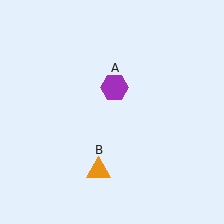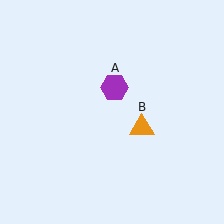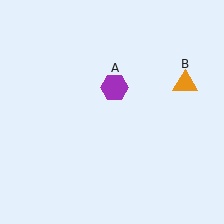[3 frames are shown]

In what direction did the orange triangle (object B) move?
The orange triangle (object B) moved up and to the right.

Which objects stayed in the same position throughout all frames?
Purple hexagon (object A) remained stationary.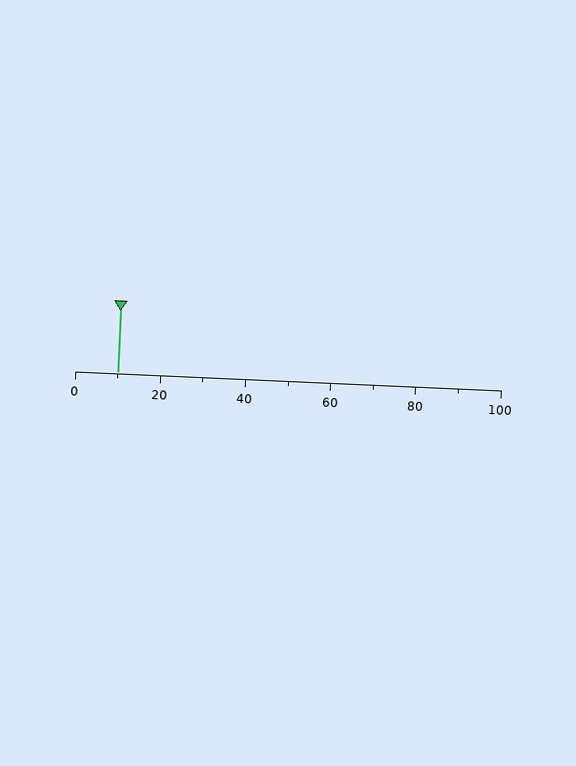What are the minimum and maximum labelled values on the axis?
The axis runs from 0 to 100.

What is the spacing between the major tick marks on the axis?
The major ticks are spaced 20 apart.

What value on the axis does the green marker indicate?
The marker indicates approximately 10.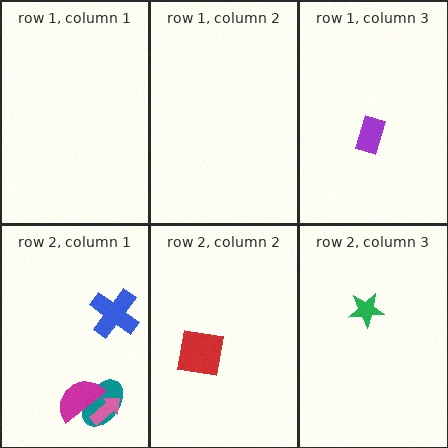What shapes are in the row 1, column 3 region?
The purple rectangle.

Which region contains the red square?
The row 2, column 2 region.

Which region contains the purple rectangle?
The row 1, column 3 region.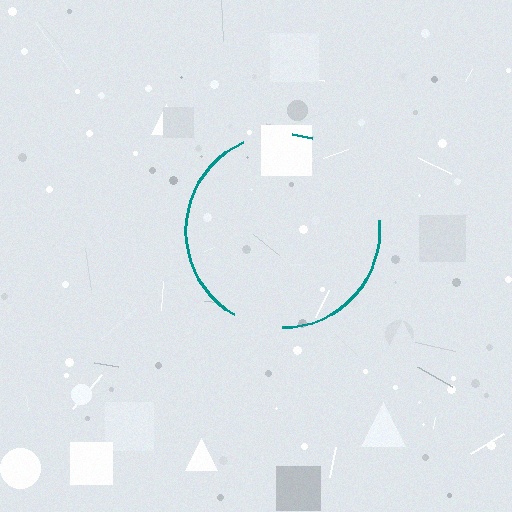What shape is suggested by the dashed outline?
The dashed outline suggests a circle.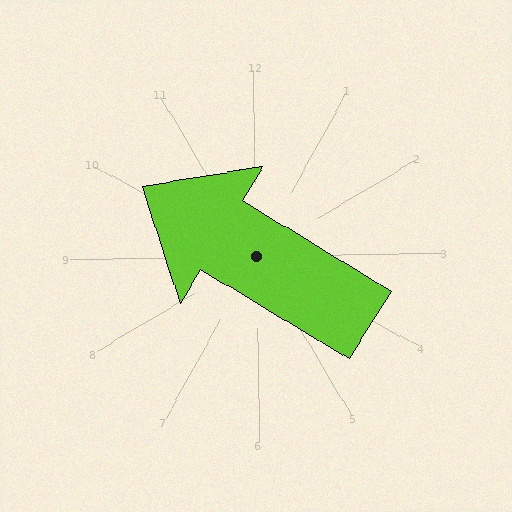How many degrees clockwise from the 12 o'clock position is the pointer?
Approximately 302 degrees.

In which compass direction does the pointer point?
Northwest.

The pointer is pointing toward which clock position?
Roughly 10 o'clock.